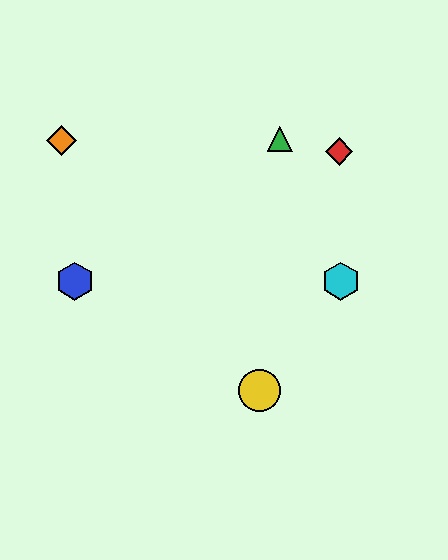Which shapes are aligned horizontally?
The blue hexagon, the purple circle, the cyan hexagon are aligned horizontally.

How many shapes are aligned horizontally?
3 shapes (the blue hexagon, the purple circle, the cyan hexagon) are aligned horizontally.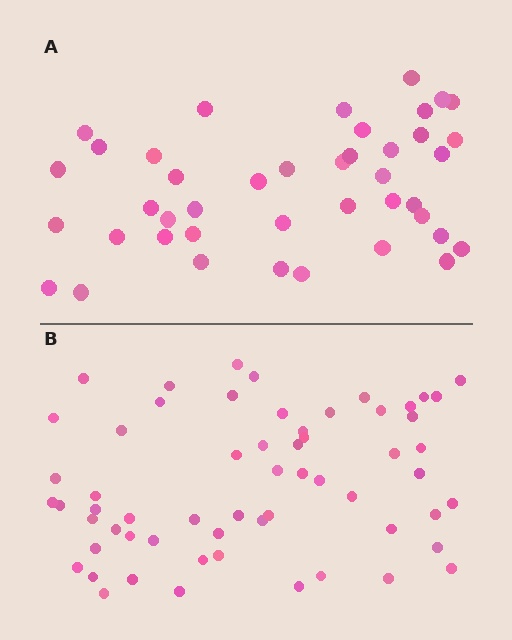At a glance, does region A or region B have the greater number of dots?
Region B (the bottom region) has more dots.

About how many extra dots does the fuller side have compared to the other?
Region B has approximately 20 more dots than region A.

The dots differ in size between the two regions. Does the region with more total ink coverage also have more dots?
No. Region A has more total ink coverage because its dots are larger, but region B actually contains more individual dots. Total area can be misleading — the number of items is what matters here.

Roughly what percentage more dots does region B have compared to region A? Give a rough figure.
About 45% more.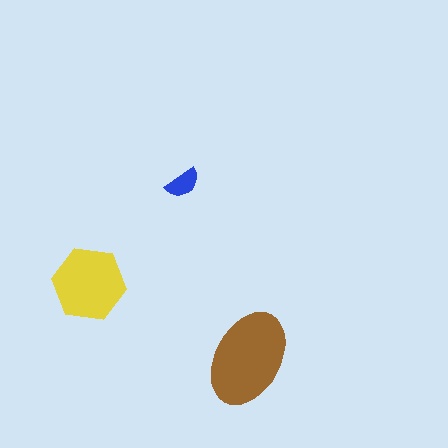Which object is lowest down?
The brown ellipse is bottommost.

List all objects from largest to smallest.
The brown ellipse, the yellow hexagon, the blue semicircle.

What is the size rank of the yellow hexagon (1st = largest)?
2nd.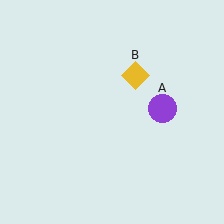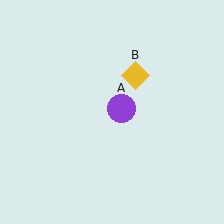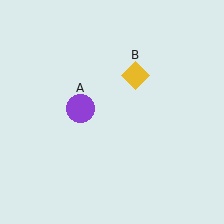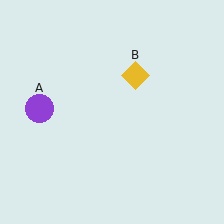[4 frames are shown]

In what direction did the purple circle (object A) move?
The purple circle (object A) moved left.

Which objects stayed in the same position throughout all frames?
Yellow diamond (object B) remained stationary.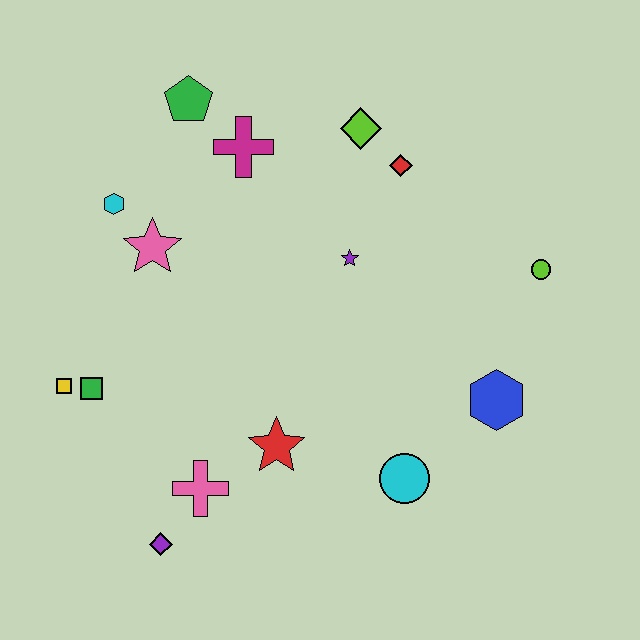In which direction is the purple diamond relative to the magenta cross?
The purple diamond is below the magenta cross.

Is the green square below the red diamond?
Yes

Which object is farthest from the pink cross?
The lime circle is farthest from the pink cross.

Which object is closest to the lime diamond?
The red diamond is closest to the lime diamond.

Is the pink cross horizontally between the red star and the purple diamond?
Yes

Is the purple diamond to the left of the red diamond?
Yes